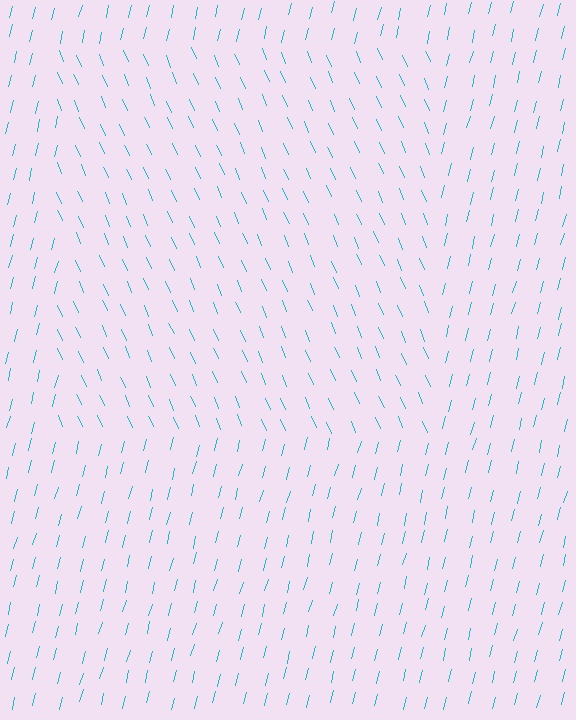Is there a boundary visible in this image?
Yes, there is a texture boundary formed by a change in line orientation.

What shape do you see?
I see a rectangle.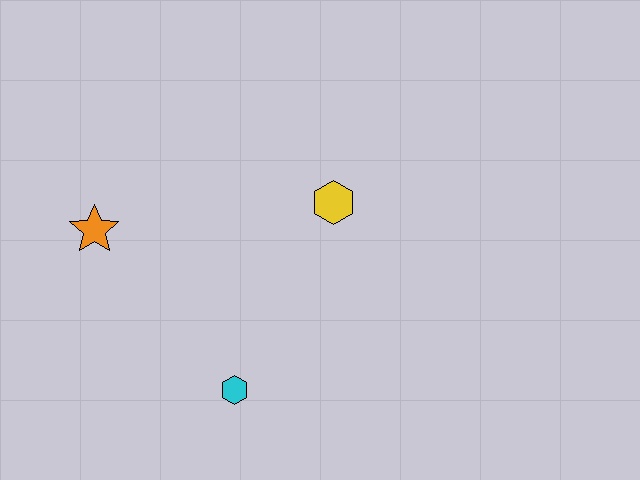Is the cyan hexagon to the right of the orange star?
Yes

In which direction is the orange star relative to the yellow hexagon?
The orange star is to the left of the yellow hexagon.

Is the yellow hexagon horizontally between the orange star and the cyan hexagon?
No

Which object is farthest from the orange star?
The yellow hexagon is farthest from the orange star.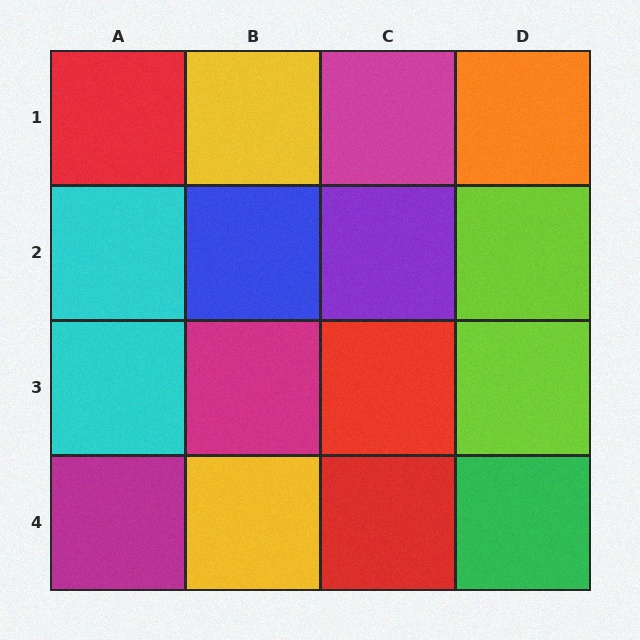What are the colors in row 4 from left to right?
Magenta, yellow, red, green.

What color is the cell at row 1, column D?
Orange.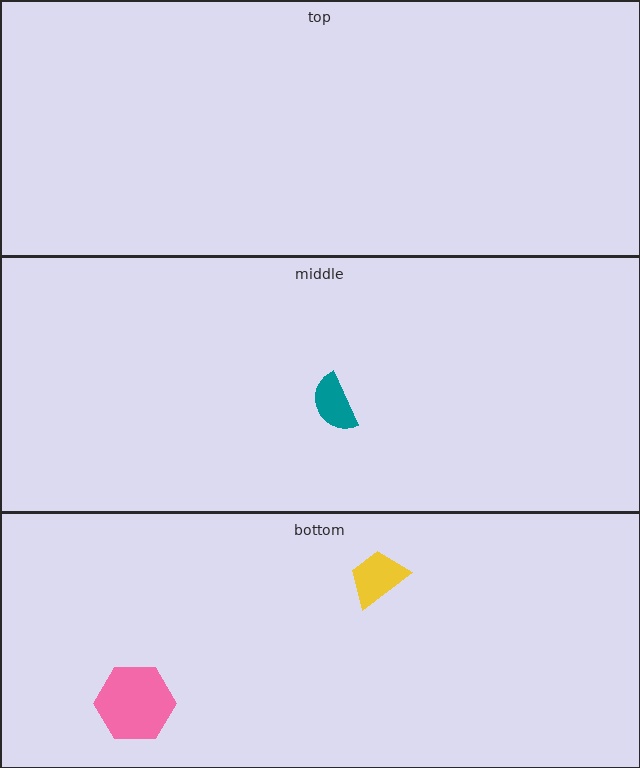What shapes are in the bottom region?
The yellow trapezoid, the pink hexagon.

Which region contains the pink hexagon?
The bottom region.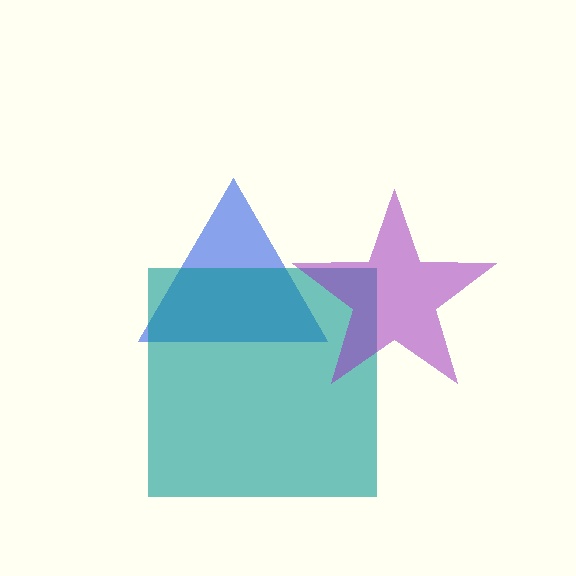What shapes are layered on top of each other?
The layered shapes are: a blue triangle, a teal square, a purple star.